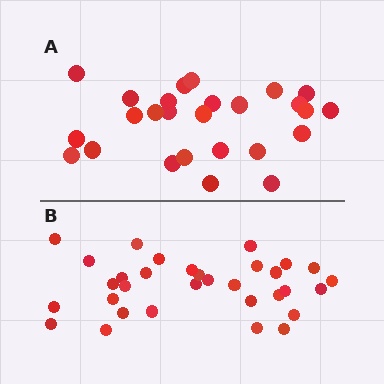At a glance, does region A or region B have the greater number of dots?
Region B (the bottom region) has more dots.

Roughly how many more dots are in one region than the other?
Region B has about 6 more dots than region A.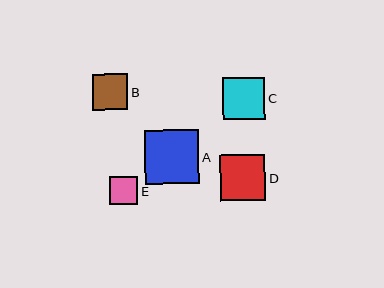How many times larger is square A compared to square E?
Square A is approximately 1.9 times the size of square E.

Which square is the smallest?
Square E is the smallest with a size of approximately 28 pixels.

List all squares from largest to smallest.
From largest to smallest: A, D, C, B, E.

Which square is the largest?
Square A is the largest with a size of approximately 54 pixels.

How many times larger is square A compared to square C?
Square A is approximately 1.3 times the size of square C.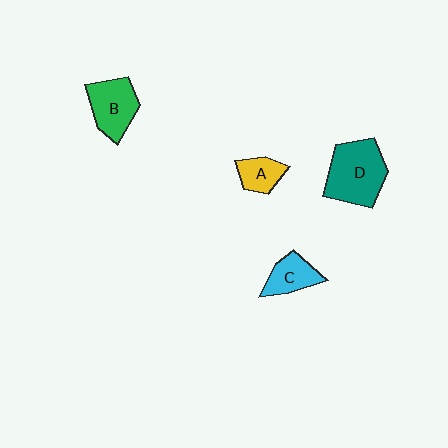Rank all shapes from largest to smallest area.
From largest to smallest: D (teal), B (green), C (cyan), A (yellow).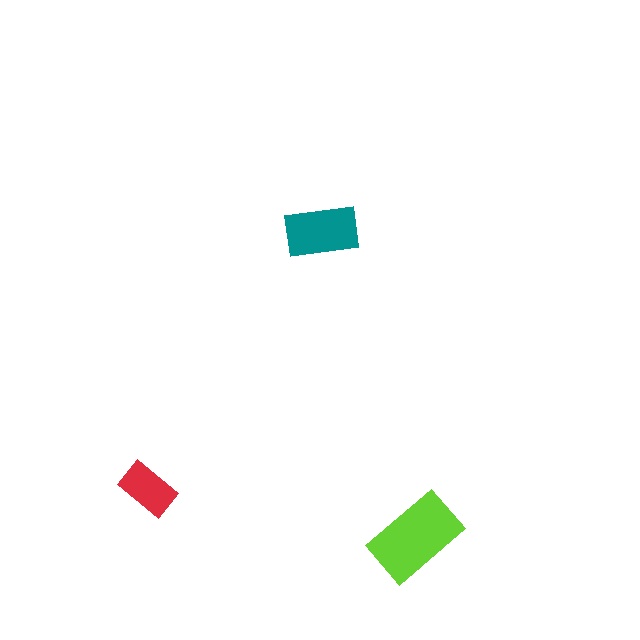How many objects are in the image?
There are 3 objects in the image.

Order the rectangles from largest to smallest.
the lime one, the teal one, the red one.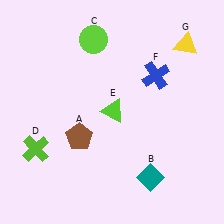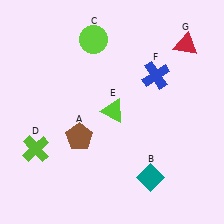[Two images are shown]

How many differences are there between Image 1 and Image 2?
There is 1 difference between the two images.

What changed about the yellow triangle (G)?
In Image 1, G is yellow. In Image 2, it changed to red.